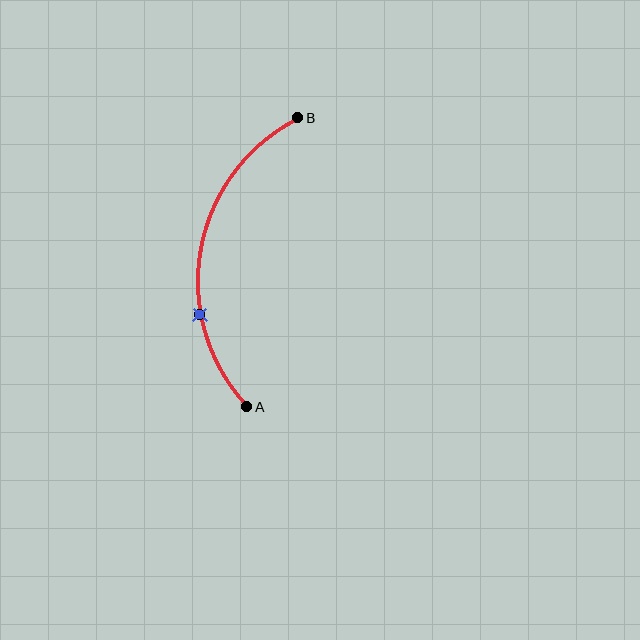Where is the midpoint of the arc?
The arc midpoint is the point on the curve farthest from the straight line joining A and B. It sits to the left of that line.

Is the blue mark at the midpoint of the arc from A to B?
No. The blue mark lies on the arc but is closer to endpoint A. The arc midpoint would be at the point on the curve equidistant along the arc from both A and B.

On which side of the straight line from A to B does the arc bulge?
The arc bulges to the left of the straight line connecting A and B.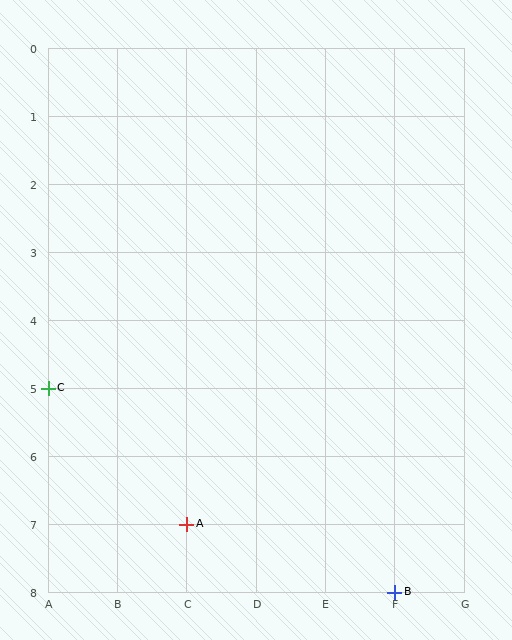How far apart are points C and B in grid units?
Points C and B are 5 columns and 3 rows apart (about 5.8 grid units diagonally).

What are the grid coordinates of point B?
Point B is at grid coordinates (F, 8).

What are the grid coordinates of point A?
Point A is at grid coordinates (C, 7).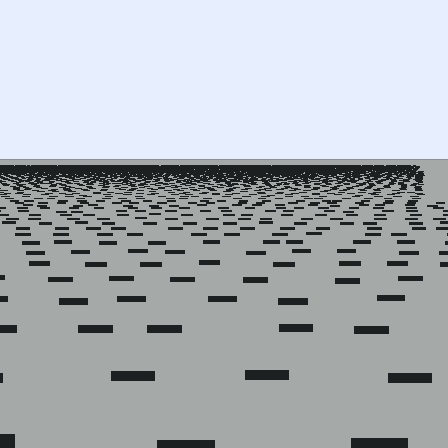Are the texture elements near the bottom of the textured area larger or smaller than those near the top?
Larger. Near the bottom, elements are closer to the viewer and appear at a bigger on-screen size.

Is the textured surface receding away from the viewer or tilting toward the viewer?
The surface is receding away from the viewer. Texture elements get smaller and denser toward the top.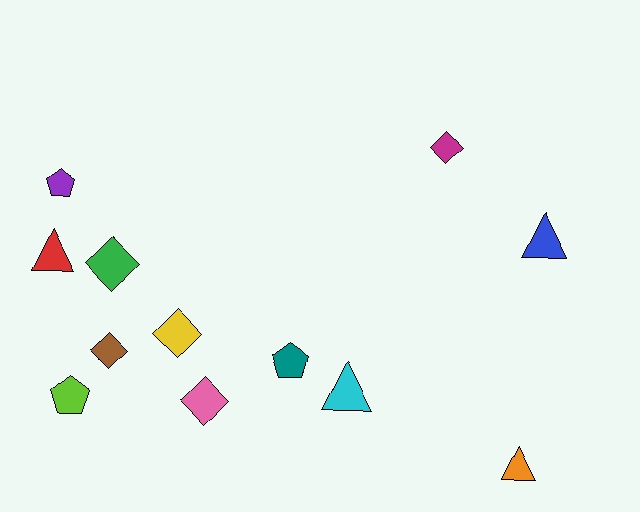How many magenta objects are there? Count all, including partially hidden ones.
There is 1 magenta object.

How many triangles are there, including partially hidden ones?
There are 4 triangles.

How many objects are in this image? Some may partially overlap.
There are 12 objects.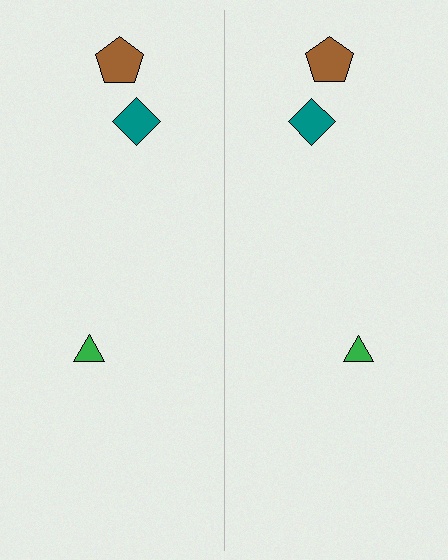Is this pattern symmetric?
Yes, this pattern has bilateral (reflection) symmetry.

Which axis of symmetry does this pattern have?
The pattern has a vertical axis of symmetry running through the center of the image.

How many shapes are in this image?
There are 6 shapes in this image.